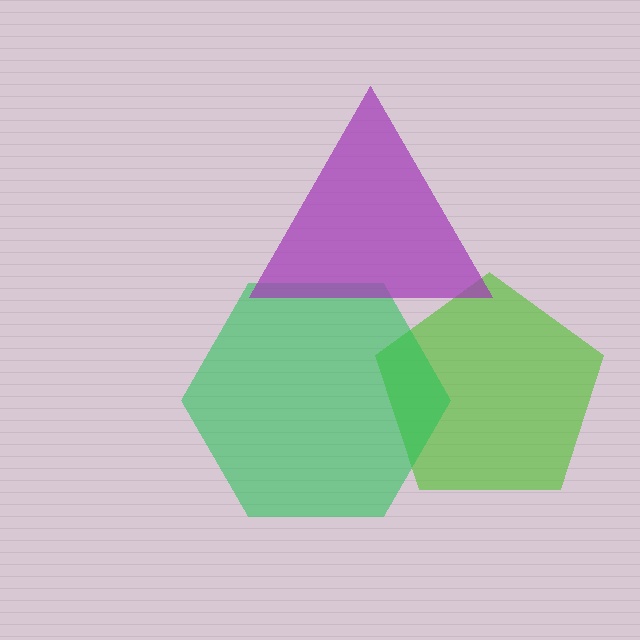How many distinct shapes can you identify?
There are 3 distinct shapes: a lime pentagon, a green hexagon, a purple triangle.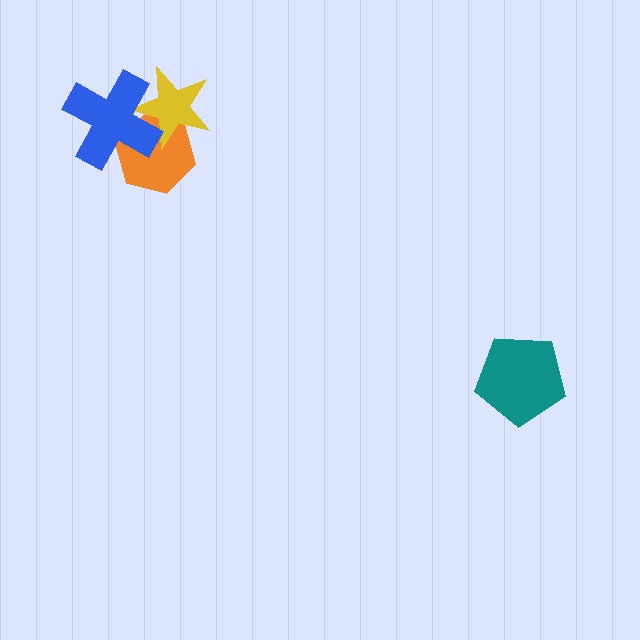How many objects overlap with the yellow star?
2 objects overlap with the yellow star.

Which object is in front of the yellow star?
The blue cross is in front of the yellow star.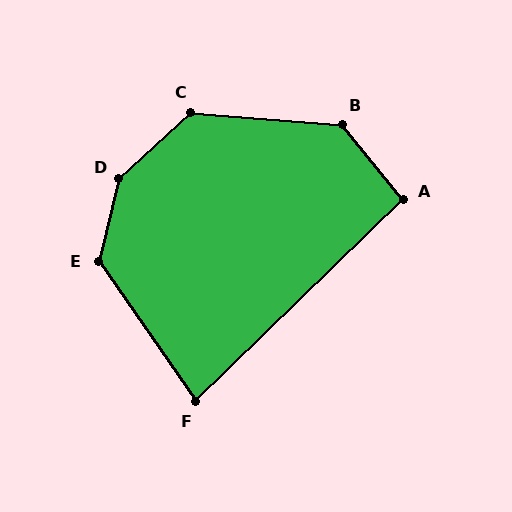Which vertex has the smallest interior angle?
F, at approximately 81 degrees.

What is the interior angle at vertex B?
Approximately 133 degrees (obtuse).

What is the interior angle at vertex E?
Approximately 132 degrees (obtuse).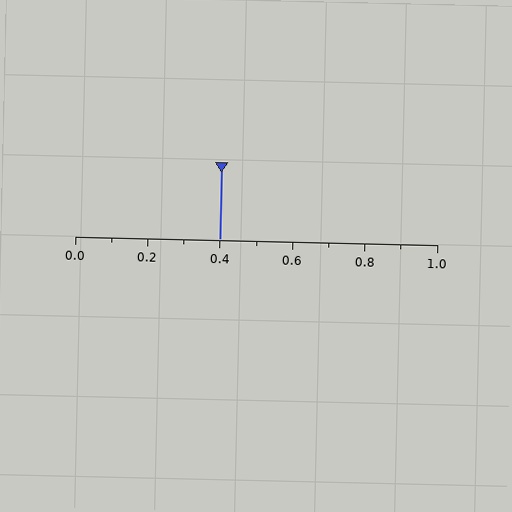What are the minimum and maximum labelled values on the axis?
The axis runs from 0.0 to 1.0.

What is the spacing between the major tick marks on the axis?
The major ticks are spaced 0.2 apart.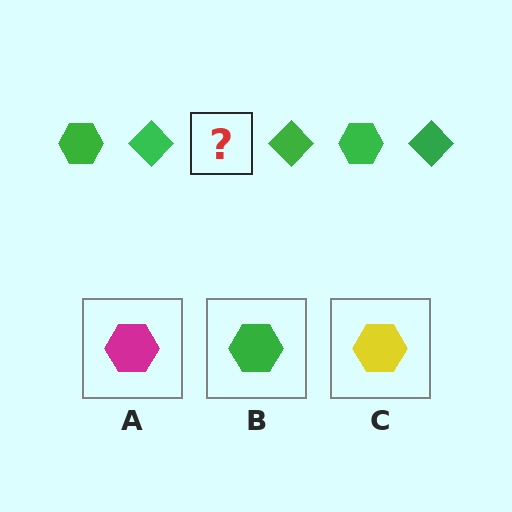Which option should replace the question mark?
Option B.